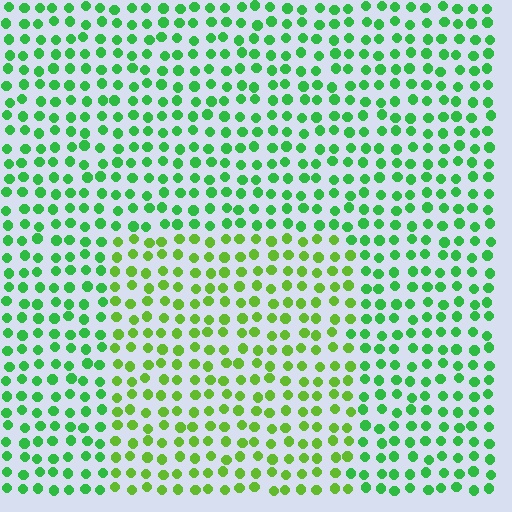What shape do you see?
I see a rectangle.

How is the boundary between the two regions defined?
The boundary is defined purely by a slight shift in hue (about 31 degrees). Spacing, size, and orientation are identical on both sides.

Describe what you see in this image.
The image is filled with small green elements in a uniform arrangement. A rectangle-shaped region is visible where the elements are tinted to a slightly different hue, forming a subtle color boundary.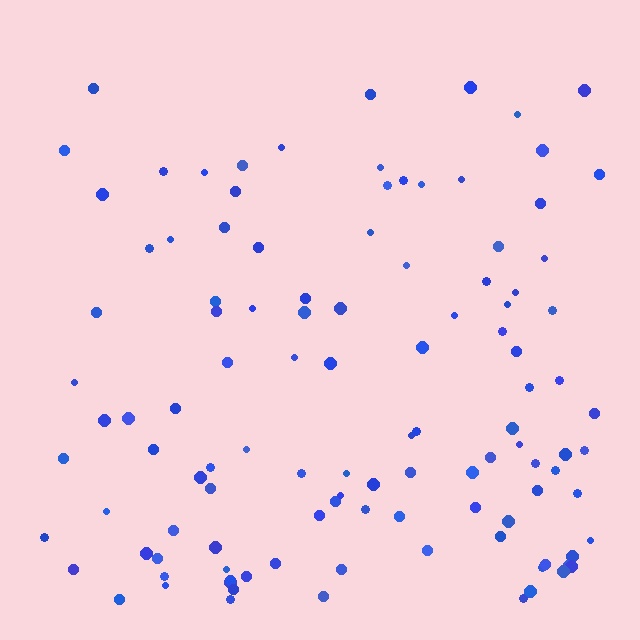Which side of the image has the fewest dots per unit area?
The top.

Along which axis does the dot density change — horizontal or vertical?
Vertical.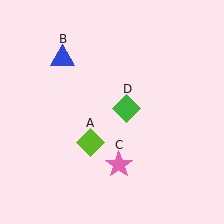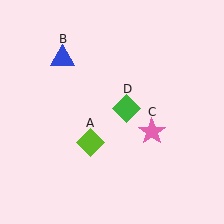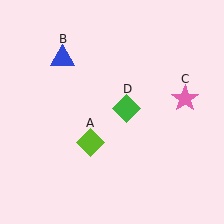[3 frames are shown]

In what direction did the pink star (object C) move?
The pink star (object C) moved up and to the right.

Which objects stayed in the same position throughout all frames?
Lime diamond (object A) and blue triangle (object B) and green diamond (object D) remained stationary.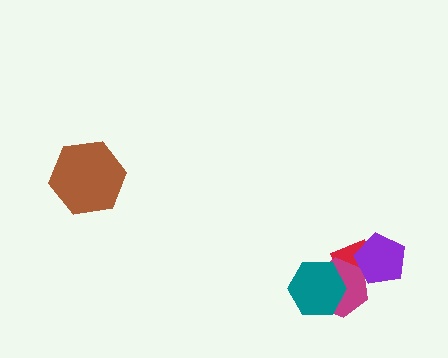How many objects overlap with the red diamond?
3 objects overlap with the red diamond.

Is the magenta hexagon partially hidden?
Yes, it is partially covered by another shape.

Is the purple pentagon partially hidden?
No, no other shape covers it.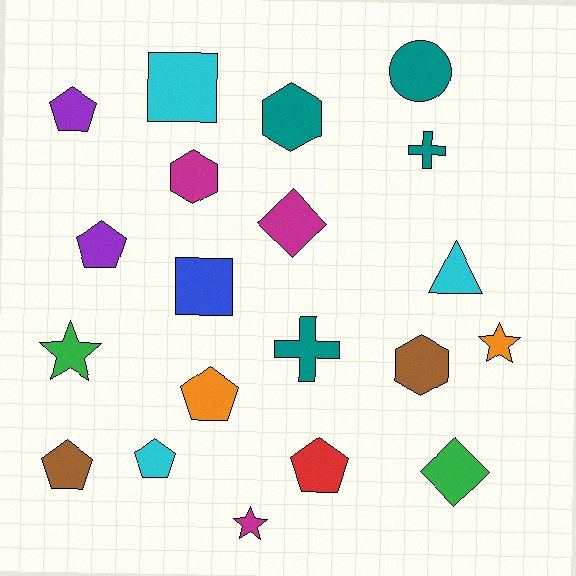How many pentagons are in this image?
There are 6 pentagons.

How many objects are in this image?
There are 20 objects.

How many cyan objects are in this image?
There are 3 cyan objects.